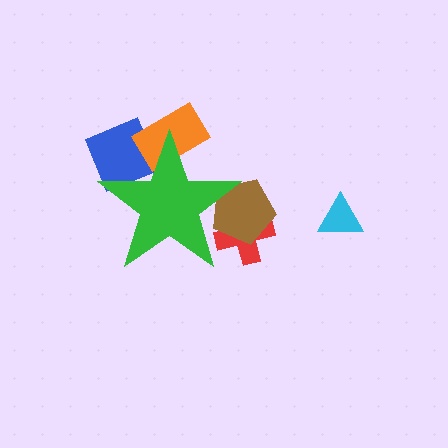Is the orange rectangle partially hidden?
Yes, the orange rectangle is partially hidden behind the green star.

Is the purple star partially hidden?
Yes, the purple star is partially hidden behind the green star.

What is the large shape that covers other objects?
A green star.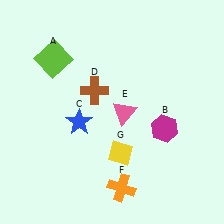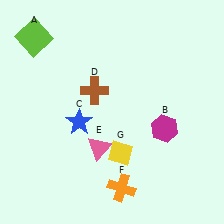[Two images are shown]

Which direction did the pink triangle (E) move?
The pink triangle (E) moved down.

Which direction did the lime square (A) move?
The lime square (A) moved up.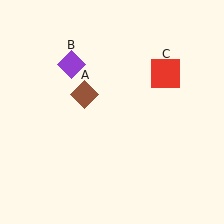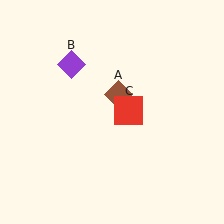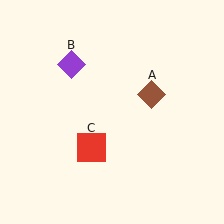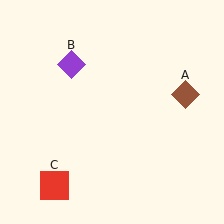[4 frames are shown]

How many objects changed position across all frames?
2 objects changed position: brown diamond (object A), red square (object C).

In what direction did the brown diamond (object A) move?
The brown diamond (object A) moved right.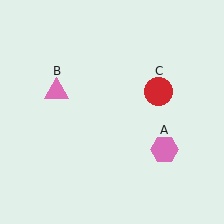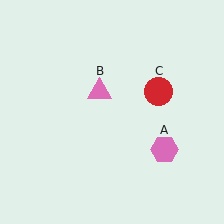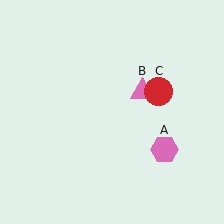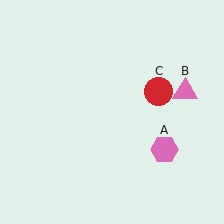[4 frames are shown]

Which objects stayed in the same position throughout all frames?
Pink hexagon (object A) and red circle (object C) remained stationary.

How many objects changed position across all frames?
1 object changed position: pink triangle (object B).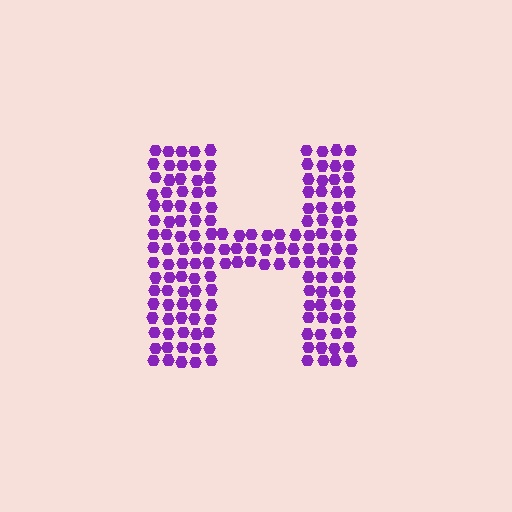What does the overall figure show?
The overall figure shows the letter H.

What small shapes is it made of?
It is made of small hexagons.